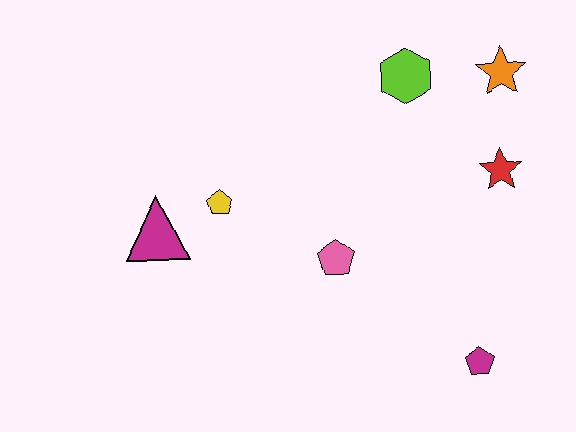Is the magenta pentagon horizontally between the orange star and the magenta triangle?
Yes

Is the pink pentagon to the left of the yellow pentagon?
No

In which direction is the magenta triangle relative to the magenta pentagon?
The magenta triangle is to the left of the magenta pentagon.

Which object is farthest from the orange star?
The magenta triangle is farthest from the orange star.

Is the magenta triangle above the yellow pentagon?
No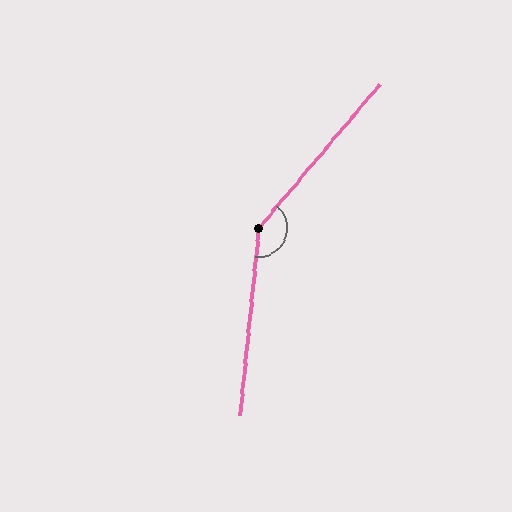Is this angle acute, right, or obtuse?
It is obtuse.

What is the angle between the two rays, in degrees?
Approximately 145 degrees.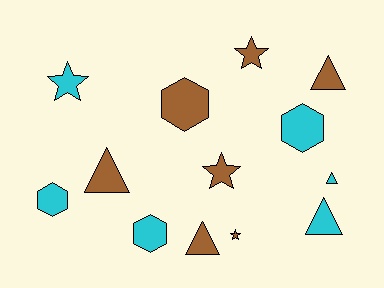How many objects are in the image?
There are 13 objects.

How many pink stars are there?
There are no pink stars.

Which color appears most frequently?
Brown, with 7 objects.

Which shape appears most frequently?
Triangle, with 5 objects.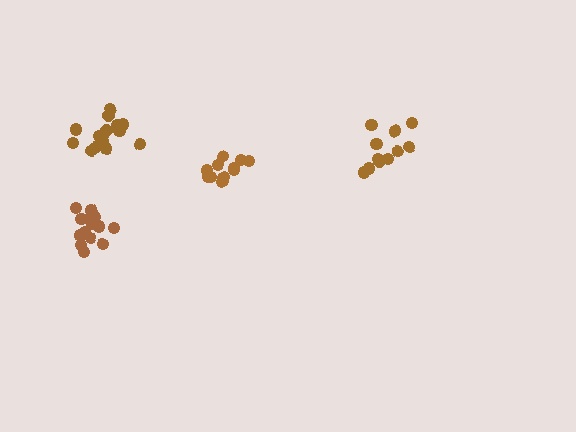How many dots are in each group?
Group 1: 11 dots, Group 2: 11 dots, Group 3: 14 dots, Group 4: 16 dots (52 total).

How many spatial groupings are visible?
There are 4 spatial groupings.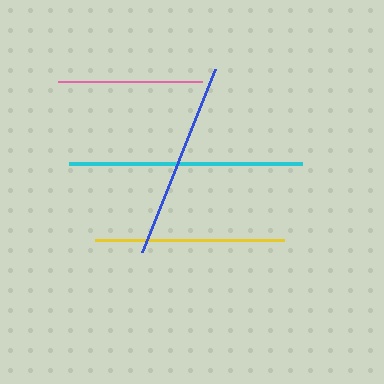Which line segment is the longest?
The cyan line is the longest at approximately 233 pixels.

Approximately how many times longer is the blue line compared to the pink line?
The blue line is approximately 1.4 times the length of the pink line.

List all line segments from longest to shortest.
From longest to shortest: cyan, blue, yellow, pink.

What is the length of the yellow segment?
The yellow segment is approximately 189 pixels long.